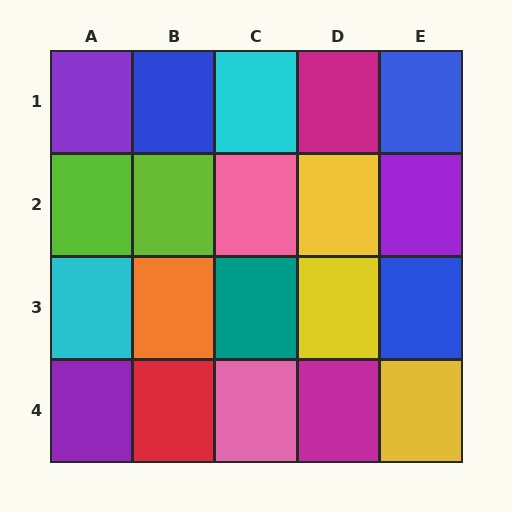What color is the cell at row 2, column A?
Lime.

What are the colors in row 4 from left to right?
Purple, red, pink, magenta, yellow.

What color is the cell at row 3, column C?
Teal.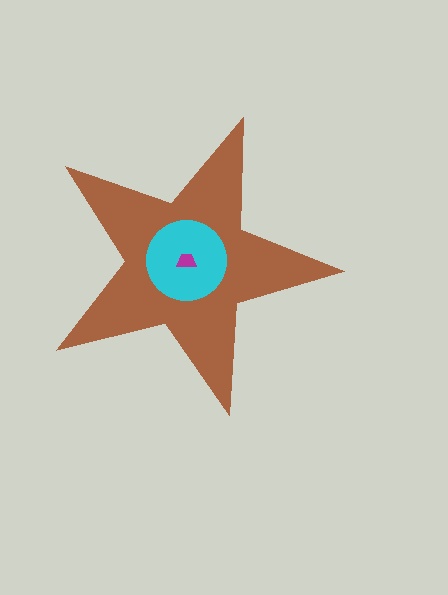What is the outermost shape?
The brown star.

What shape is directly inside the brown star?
The cyan circle.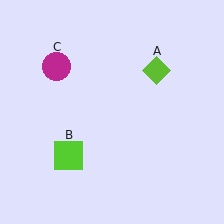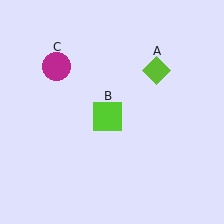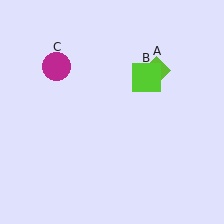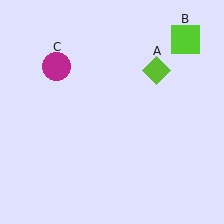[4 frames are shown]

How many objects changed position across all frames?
1 object changed position: lime square (object B).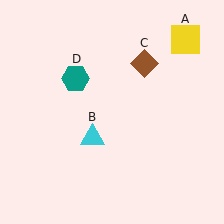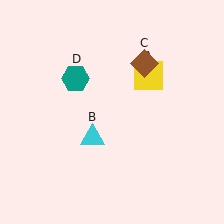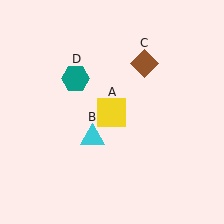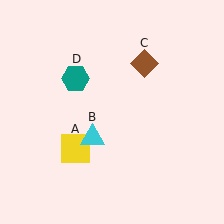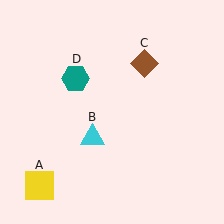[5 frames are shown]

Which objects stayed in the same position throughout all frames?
Cyan triangle (object B) and brown diamond (object C) and teal hexagon (object D) remained stationary.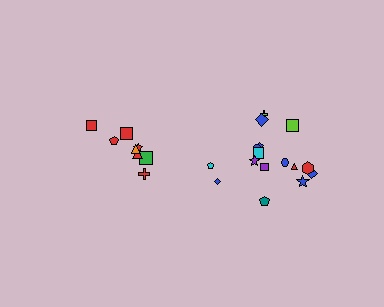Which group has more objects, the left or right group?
The right group.